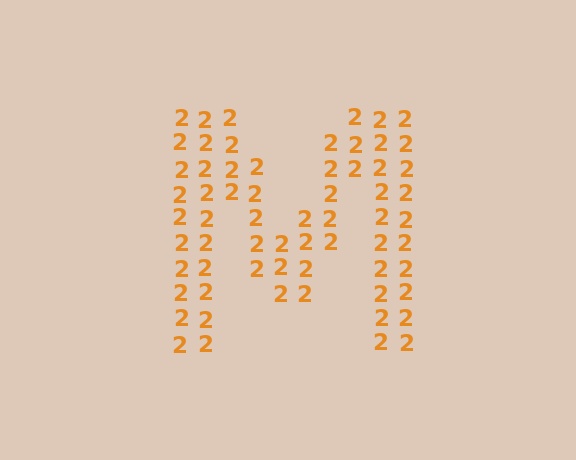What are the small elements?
The small elements are digit 2's.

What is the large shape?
The large shape is the letter M.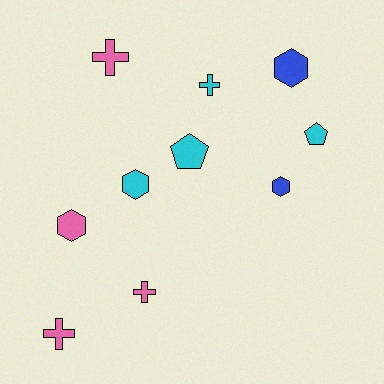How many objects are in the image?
There are 10 objects.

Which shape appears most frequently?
Cross, with 4 objects.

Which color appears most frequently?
Cyan, with 4 objects.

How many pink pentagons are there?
There are no pink pentagons.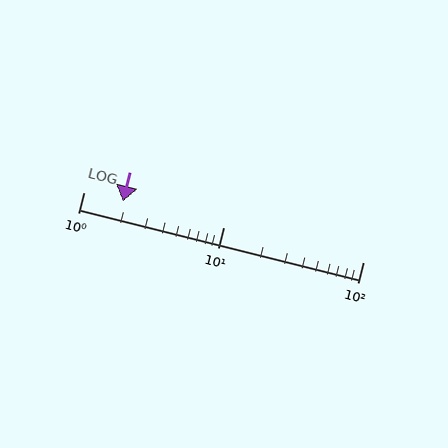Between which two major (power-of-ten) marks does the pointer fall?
The pointer is between 1 and 10.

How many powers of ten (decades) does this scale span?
The scale spans 2 decades, from 1 to 100.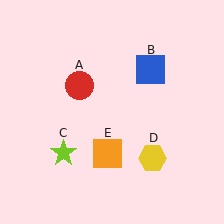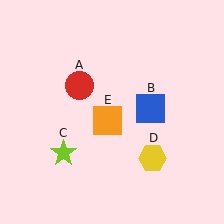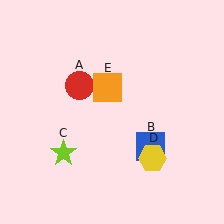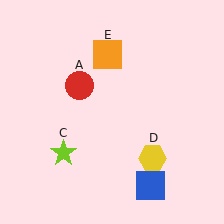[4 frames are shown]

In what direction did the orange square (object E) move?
The orange square (object E) moved up.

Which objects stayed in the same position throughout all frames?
Red circle (object A) and lime star (object C) and yellow hexagon (object D) remained stationary.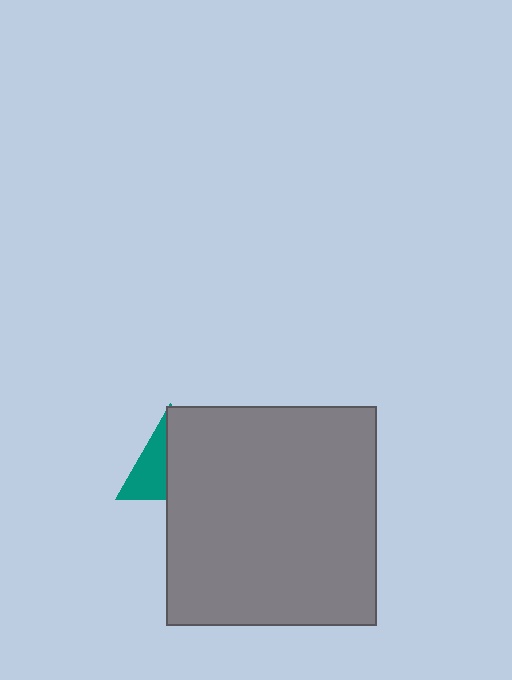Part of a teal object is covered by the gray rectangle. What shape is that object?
It is a triangle.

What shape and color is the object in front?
The object in front is a gray rectangle.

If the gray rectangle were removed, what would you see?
You would see the complete teal triangle.